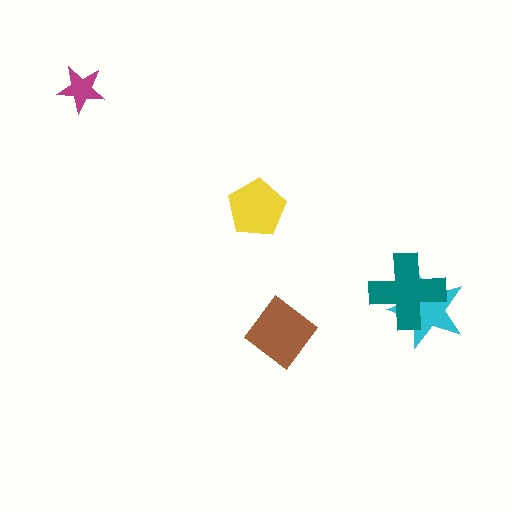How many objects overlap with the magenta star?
0 objects overlap with the magenta star.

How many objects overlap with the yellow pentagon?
0 objects overlap with the yellow pentagon.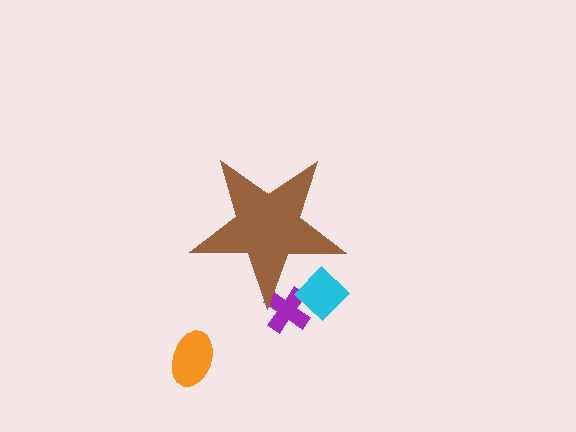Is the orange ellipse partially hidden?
No, the orange ellipse is fully visible.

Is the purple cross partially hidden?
Yes, the purple cross is partially hidden behind the brown star.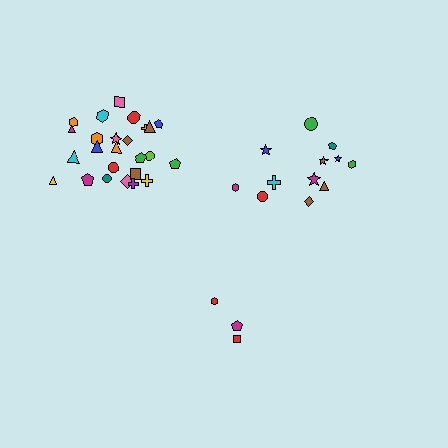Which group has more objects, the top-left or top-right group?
The top-left group.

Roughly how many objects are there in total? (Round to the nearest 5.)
Roughly 40 objects in total.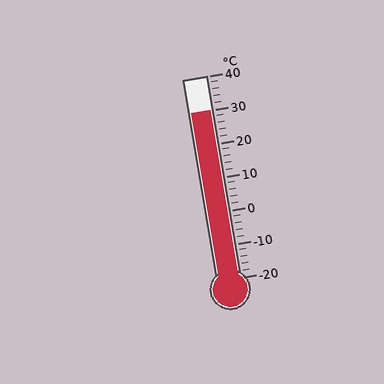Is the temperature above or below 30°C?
The temperature is at 30°C.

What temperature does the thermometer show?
The thermometer shows approximately 30°C.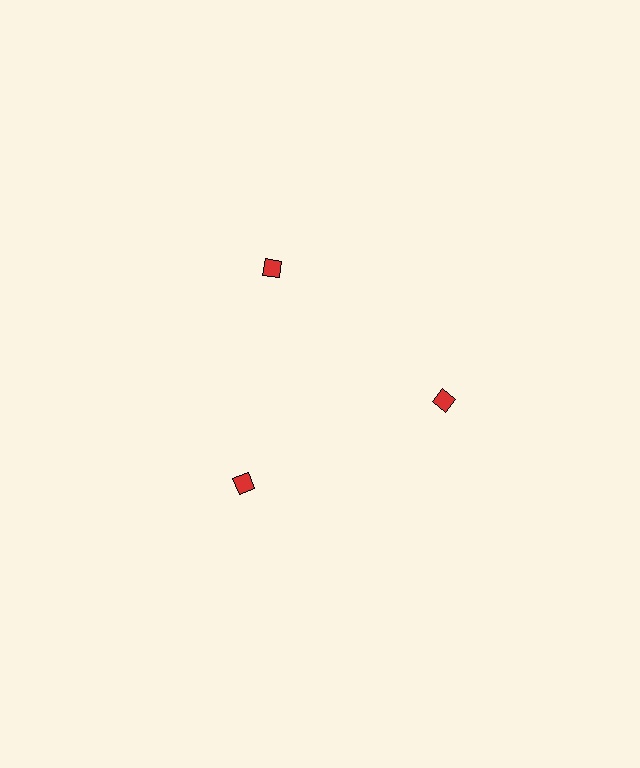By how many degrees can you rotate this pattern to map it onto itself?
The pattern maps onto itself every 120 degrees of rotation.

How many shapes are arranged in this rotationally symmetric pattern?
There are 3 shapes, arranged in 3 groups of 1.